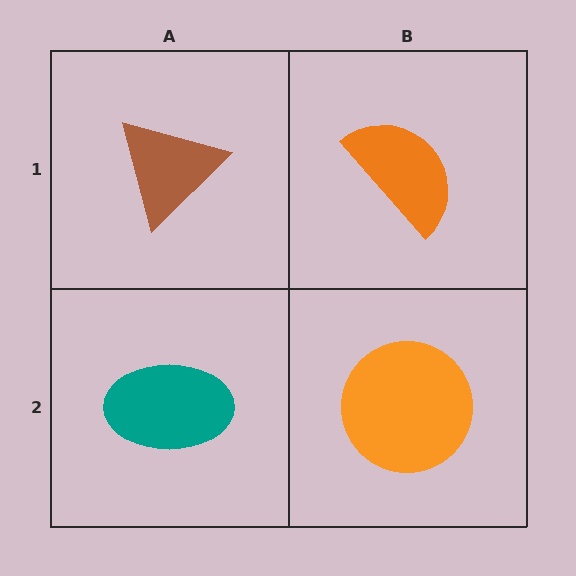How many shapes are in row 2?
2 shapes.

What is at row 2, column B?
An orange circle.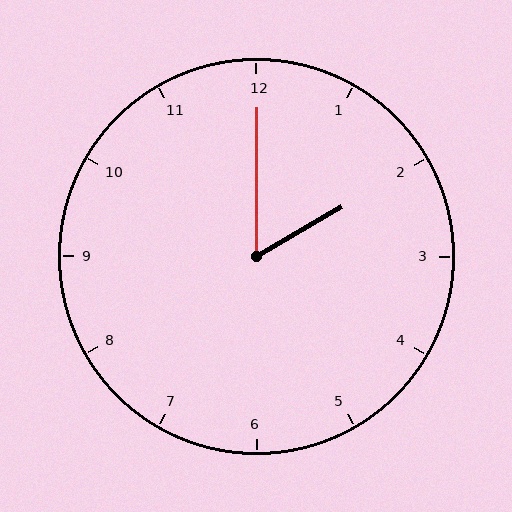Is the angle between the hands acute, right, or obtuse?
It is acute.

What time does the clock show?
2:00.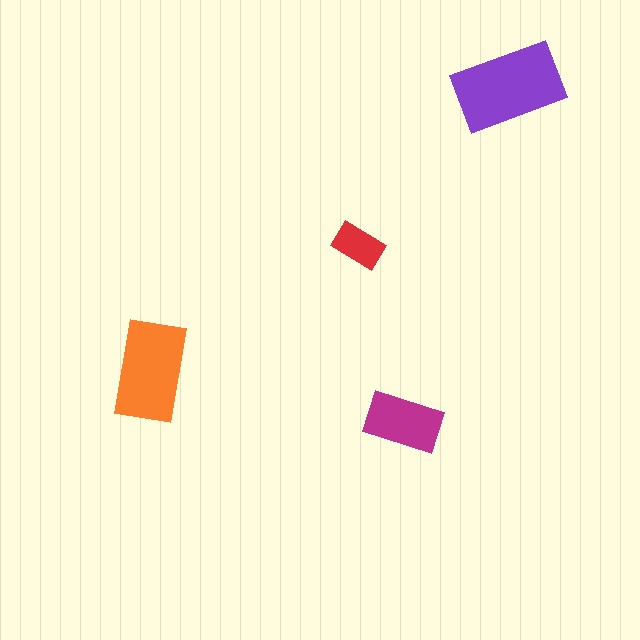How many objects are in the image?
There are 4 objects in the image.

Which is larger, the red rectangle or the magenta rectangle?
The magenta one.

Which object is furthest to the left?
The orange rectangle is leftmost.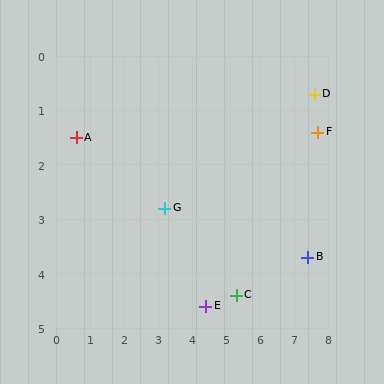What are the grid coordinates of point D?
Point D is at approximately (7.6, 0.7).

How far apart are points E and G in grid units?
Points E and G are about 2.2 grid units apart.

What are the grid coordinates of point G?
Point G is at approximately (3.2, 2.8).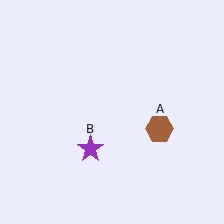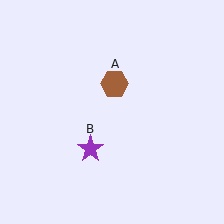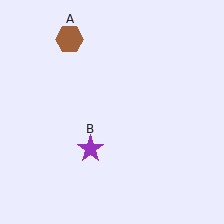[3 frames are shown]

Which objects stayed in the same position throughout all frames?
Purple star (object B) remained stationary.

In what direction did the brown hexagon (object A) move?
The brown hexagon (object A) moved up and to the left.